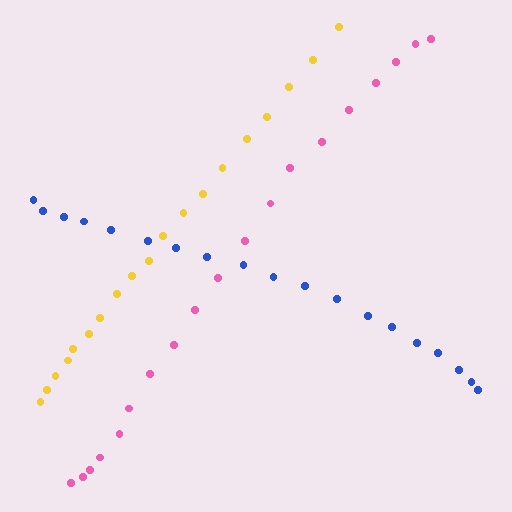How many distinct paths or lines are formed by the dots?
There are 3 distinct paths.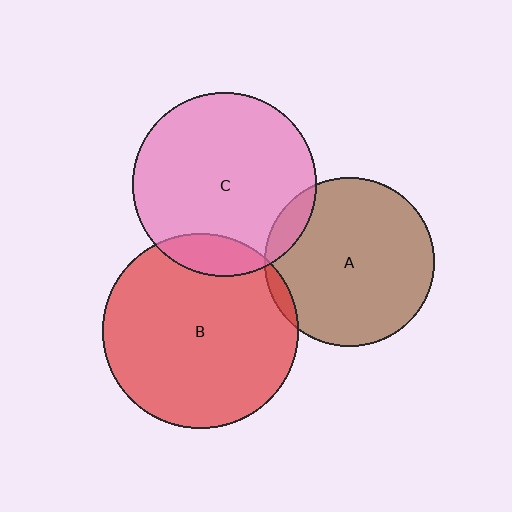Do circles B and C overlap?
Yes.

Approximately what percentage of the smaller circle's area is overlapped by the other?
Approximately 15%.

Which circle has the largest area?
Circle B (red).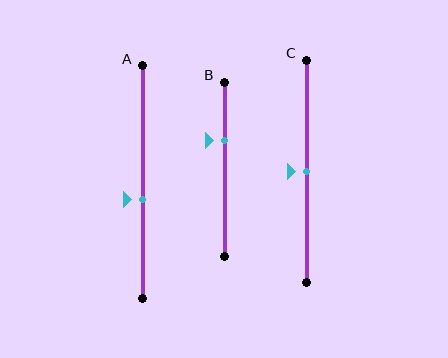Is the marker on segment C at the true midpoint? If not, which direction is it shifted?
Yes, the marker on segment C is at the true midpoint.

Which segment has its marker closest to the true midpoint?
Segment C has its marker closest to the true midpoint.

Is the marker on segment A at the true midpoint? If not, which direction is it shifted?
No, the marker on segment A is shifted downward by about 8% of the segment length.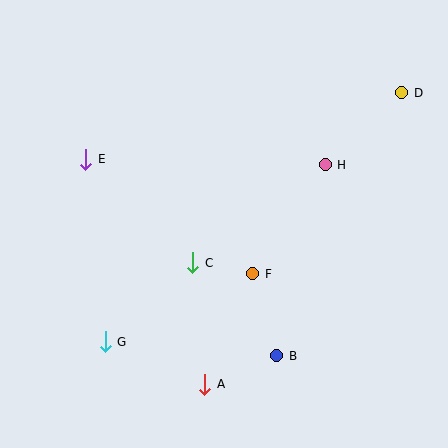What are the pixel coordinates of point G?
Point G is at (105, 342).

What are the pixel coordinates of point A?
Point A is at (205, 384).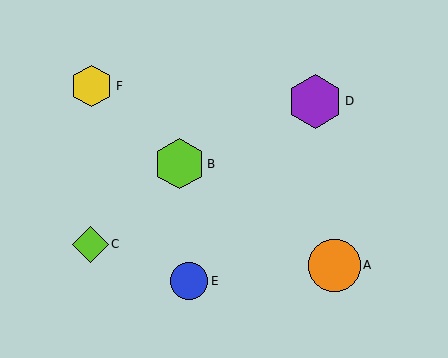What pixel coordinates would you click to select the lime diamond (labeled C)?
Click at (91, 244) to select the lime diamond C.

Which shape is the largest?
The purple hexagon (labeled D) is the largest.